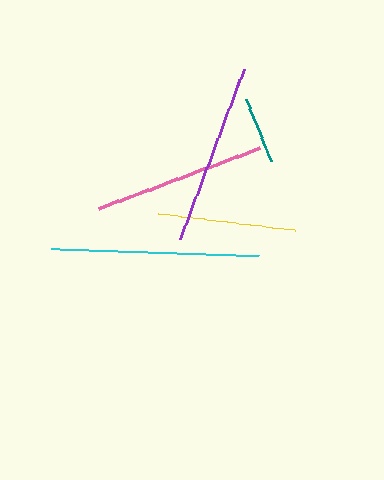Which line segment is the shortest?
The teal line is the shortest at approximately 66 pixels.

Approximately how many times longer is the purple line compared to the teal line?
The purple line is approximately 2.8 times the length of the teal line.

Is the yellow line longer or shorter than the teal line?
The yellow line is longer than the teal line.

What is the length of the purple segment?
The purple segment is approximately 181 pixels long.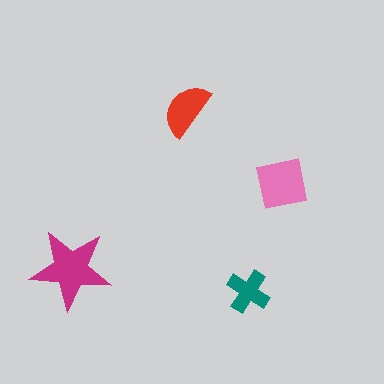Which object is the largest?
The magenta star.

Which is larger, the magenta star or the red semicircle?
The magenta star.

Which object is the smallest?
The teal cross.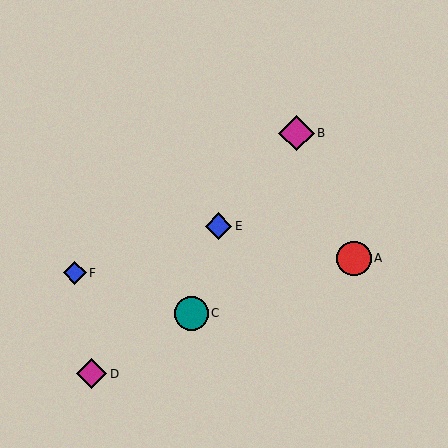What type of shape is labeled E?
Shape E is a blue diamond.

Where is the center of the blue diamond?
The center of the blue diamond is at (75, 273).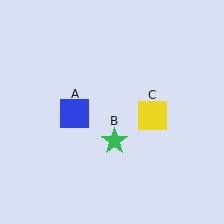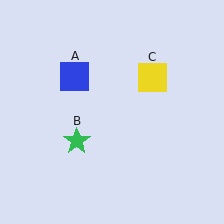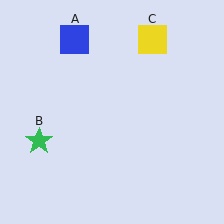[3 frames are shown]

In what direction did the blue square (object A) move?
The blue square (object A) moved up.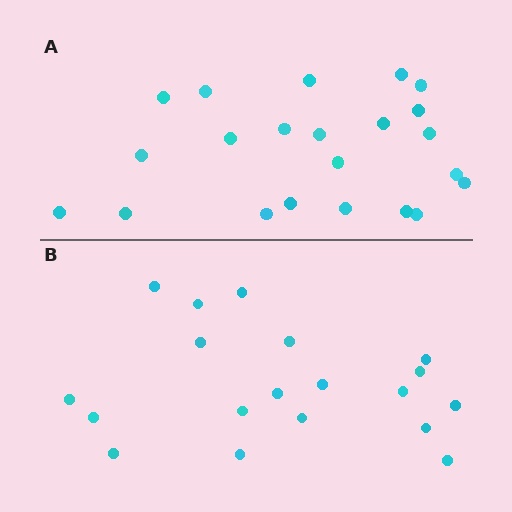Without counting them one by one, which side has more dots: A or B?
Region A (the top region) has more dots.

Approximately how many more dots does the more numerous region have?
Region A has just a few more — roughly 2 or 3 more dots than region B.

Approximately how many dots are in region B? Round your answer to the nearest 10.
About 20 dots. (The exact count is 19, which rounds to 20.)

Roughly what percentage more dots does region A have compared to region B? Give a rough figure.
About 15% more.